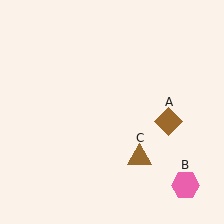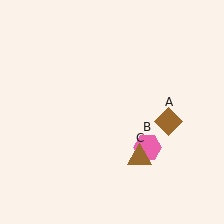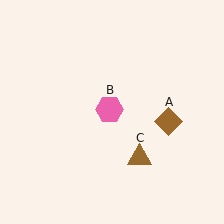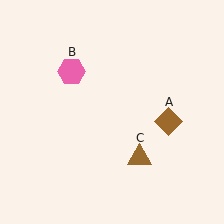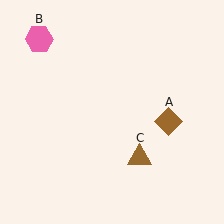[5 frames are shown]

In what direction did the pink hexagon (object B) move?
The pink hexagon (object B) moved up and to the left.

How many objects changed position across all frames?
1 object changed position: pink hexagon (object B).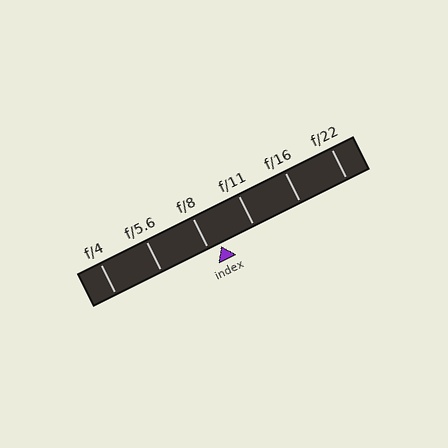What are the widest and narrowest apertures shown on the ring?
The widest aperture shown is f/4 and the narrowest is f/22.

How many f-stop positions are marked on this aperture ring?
There are 6 f-stop positions marked.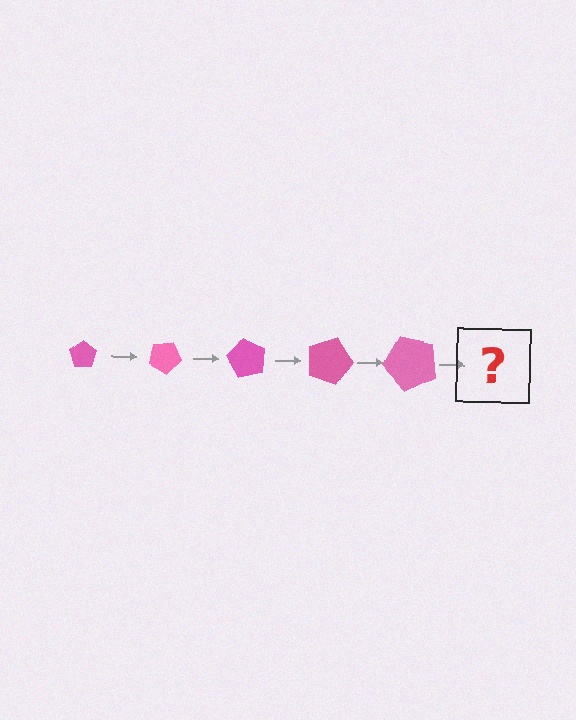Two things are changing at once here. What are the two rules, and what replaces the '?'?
The two rules are that the pentagon grows larger each step and it rotates 30 degrees each step. The '?' should be a pentagon, larger than the previous one and rotated 150 degrees from the start.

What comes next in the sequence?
The next element should be a pentagon, larger than the previous one and rotated 150 degrees from the start.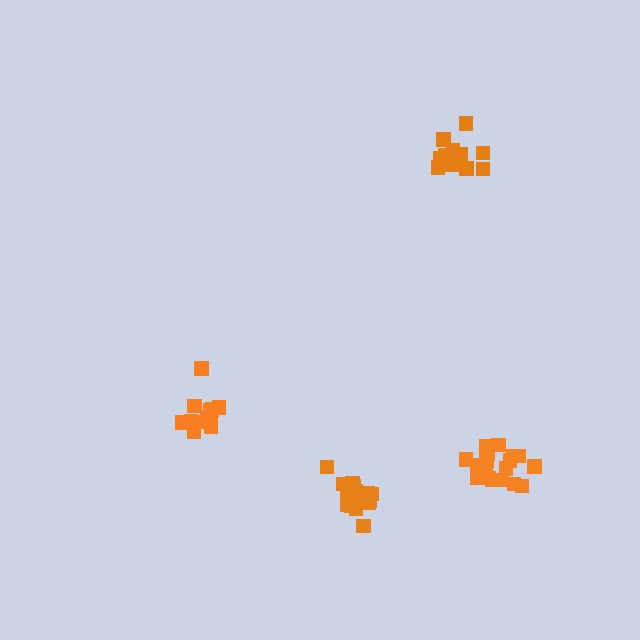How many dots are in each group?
Group 1: 18 dots, Group 2: 14 dots, Group 3: 12 dots, Group 4: 18 dots (62 total).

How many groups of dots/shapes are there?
There are 4 groups.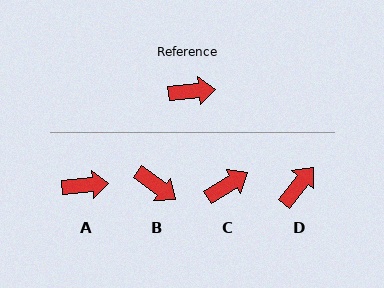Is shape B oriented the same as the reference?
No, it is off by about 41 degrees.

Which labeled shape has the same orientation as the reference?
A.